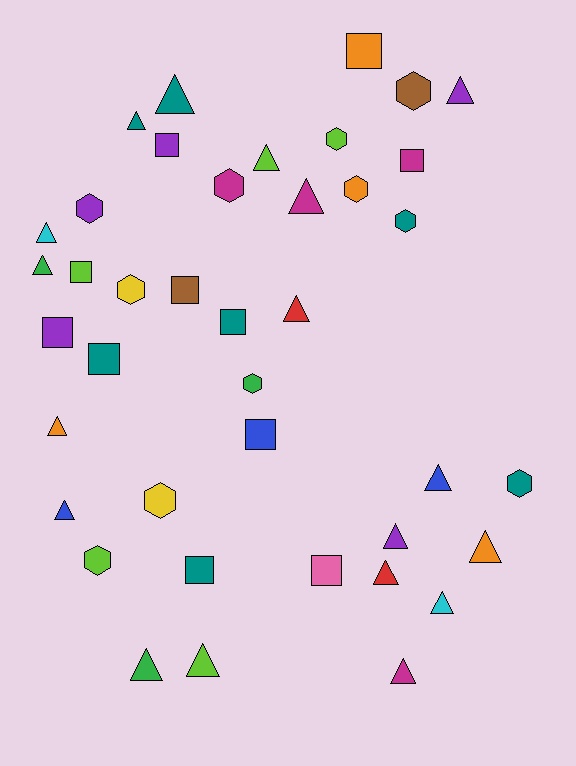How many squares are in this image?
There are 11 squares.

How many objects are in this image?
There are 40 objects.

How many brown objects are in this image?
There are 2 brown objects.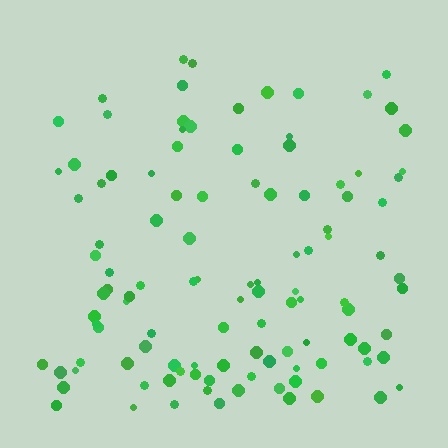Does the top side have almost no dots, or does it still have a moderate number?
Still a moderate number, just noticeably fewer than the bottom.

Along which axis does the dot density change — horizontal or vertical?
Vertical.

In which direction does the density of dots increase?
From top to bottom, with the bottom side densest.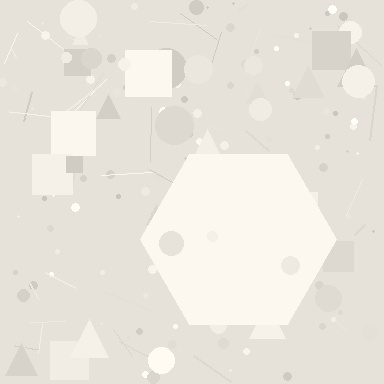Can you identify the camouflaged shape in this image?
The camouflaged shape is a hexagon.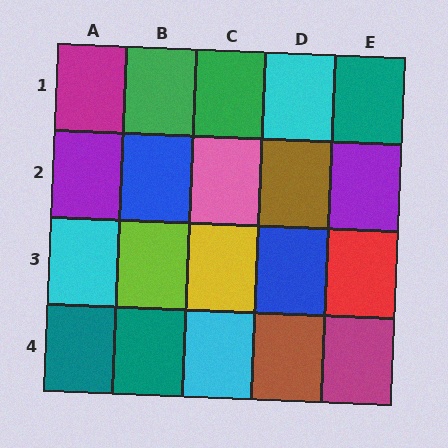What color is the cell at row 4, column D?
Brown.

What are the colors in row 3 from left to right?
Cyan, lime, yellow, blue, red.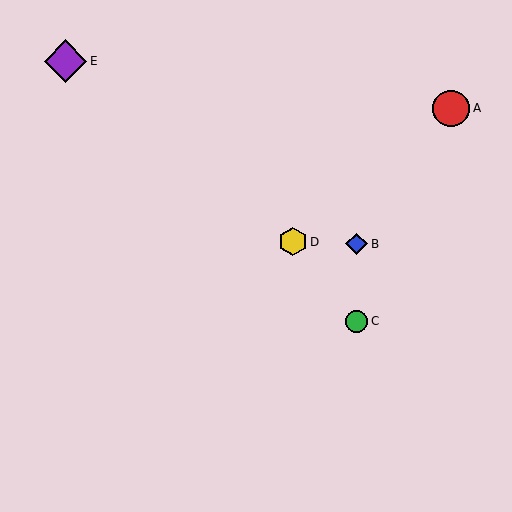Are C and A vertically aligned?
No, C is at x≈357 and A is at x≈451.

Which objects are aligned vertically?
Objects B, C are aligned vertically.